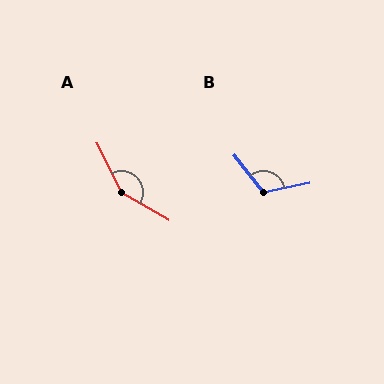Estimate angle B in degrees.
Approximately 116 degrees.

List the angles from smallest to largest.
B (116°), A (146°).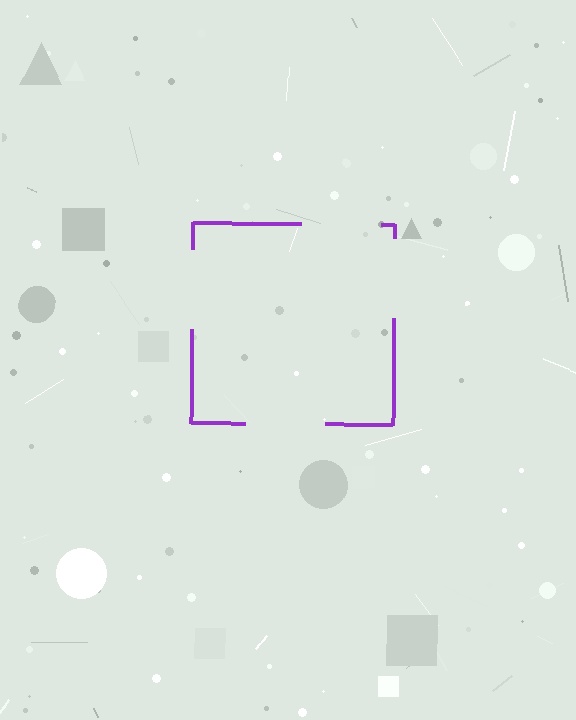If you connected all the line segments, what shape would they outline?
They would outline a square.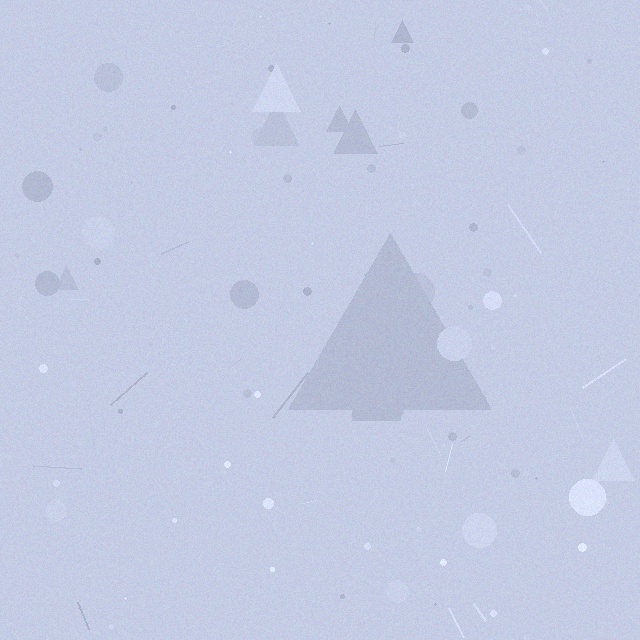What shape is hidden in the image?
A triangle is hidden in the image.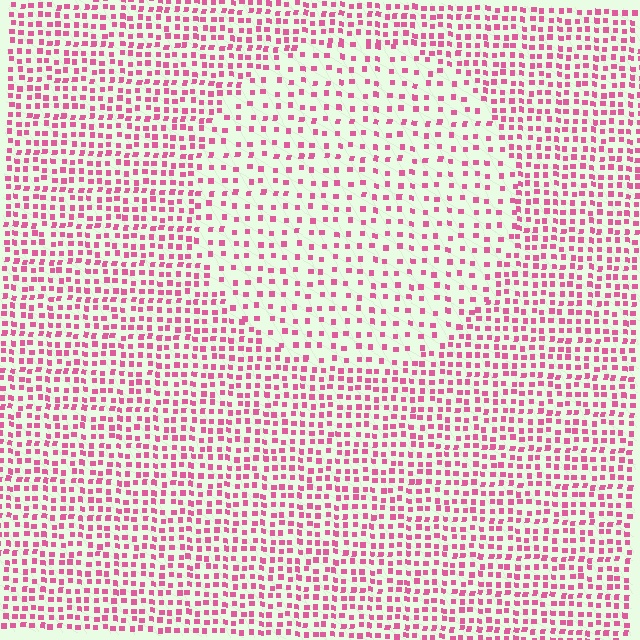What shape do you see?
I see a circle.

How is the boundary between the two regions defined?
The boundary is defined by a change in element density (approximately 1.9x ratio). All elements are the same color, size, and shape.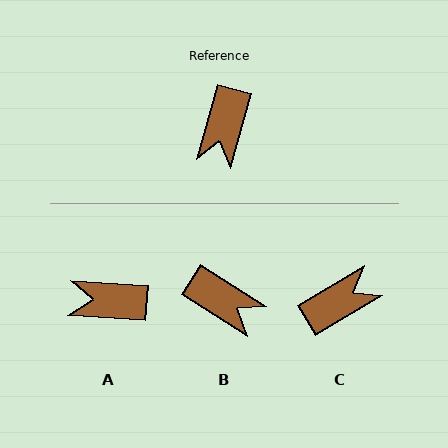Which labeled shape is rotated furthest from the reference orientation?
C, about 137 degrees away.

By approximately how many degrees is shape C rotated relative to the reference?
Approximately 137 degrees counter-clockwise.